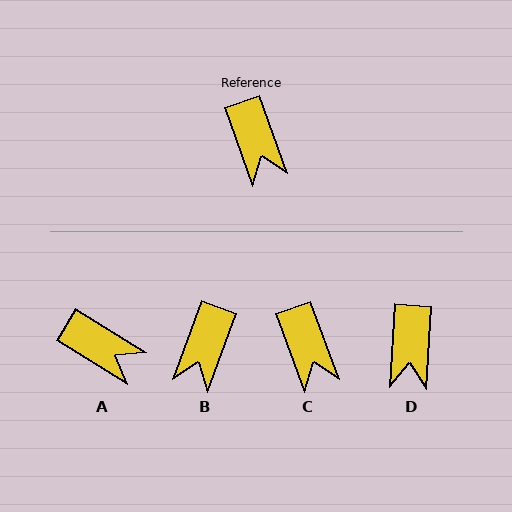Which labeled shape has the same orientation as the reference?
C.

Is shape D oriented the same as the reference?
No, it is off by about 23 degrees.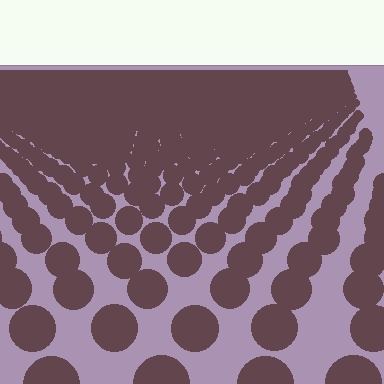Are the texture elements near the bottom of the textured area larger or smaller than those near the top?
Larger. Near the bottom, elements are closer to the viewer and appear at a bigger on-screen size.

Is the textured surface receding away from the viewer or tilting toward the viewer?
The surface is receding away from the viewer. Texture elements get smaller and denser toward the top.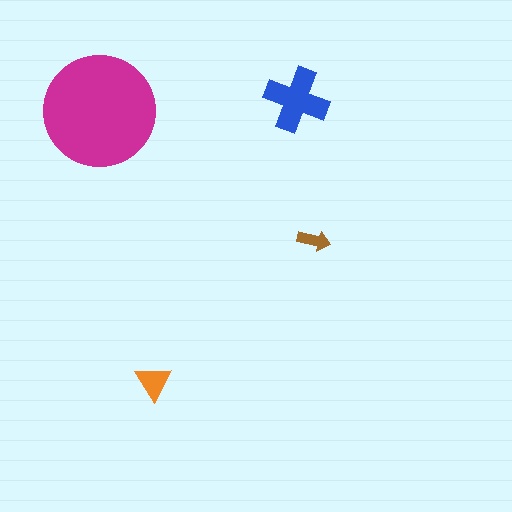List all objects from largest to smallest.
The magenta circle, the blue cross, the orange triangle, the brown arrow.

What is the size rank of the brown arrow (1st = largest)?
4th.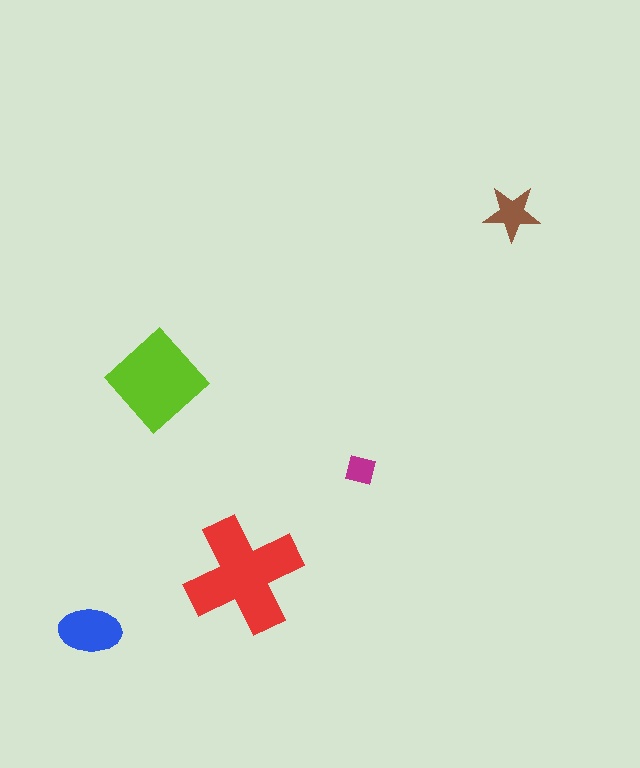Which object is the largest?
The red cross.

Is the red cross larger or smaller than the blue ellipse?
Larger.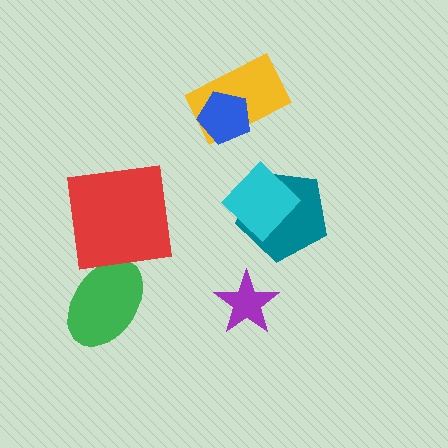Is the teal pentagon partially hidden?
Yes, it is partially covered by another shape.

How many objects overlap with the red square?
0 objects overlap with the red square.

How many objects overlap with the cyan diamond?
1 object overlaps with the cyan diamond.